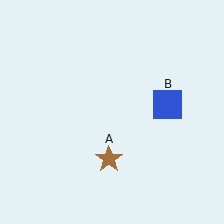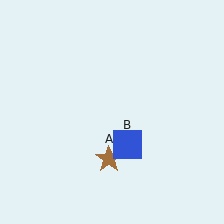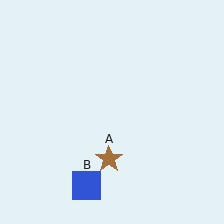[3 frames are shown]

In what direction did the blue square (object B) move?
The blue square (object B) moved down and to the left.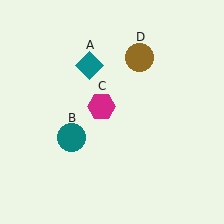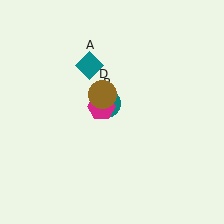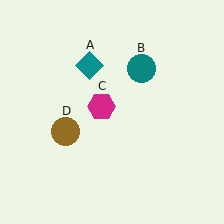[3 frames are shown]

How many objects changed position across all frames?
2 objects changed position: teal circle (object B), brown circle (object D).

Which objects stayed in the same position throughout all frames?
Teal diamond (object A) and magenta hexagon (object C) remained stationary.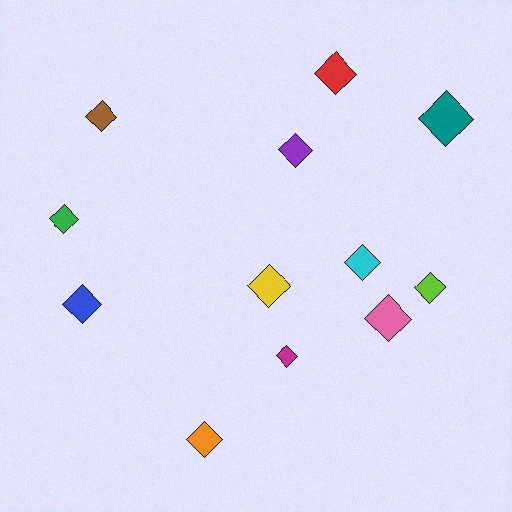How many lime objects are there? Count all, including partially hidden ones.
There is 1 lime object.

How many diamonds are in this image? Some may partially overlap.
There are 12 diamonds.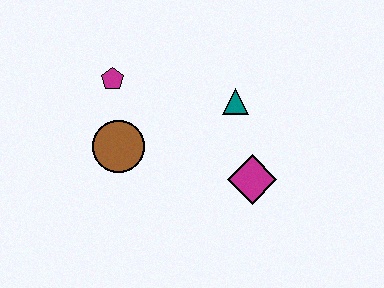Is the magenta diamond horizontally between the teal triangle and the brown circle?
No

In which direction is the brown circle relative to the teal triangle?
The brown circle is to the left of the teal triangle.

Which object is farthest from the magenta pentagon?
The magenta diamond is farthest from the magenta pentagon.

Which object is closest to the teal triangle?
The magenta diamond is closest to the teal triangle.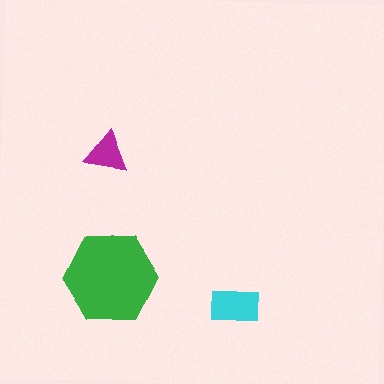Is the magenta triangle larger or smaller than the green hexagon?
Smaller.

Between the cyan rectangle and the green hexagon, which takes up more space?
The green hexagon.